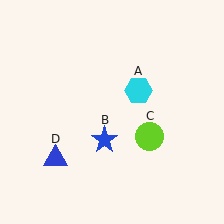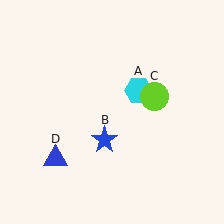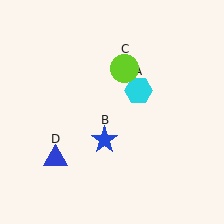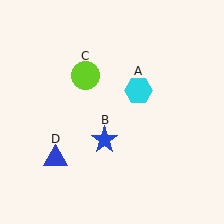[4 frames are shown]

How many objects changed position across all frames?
1 object changed position: lime circle (object C).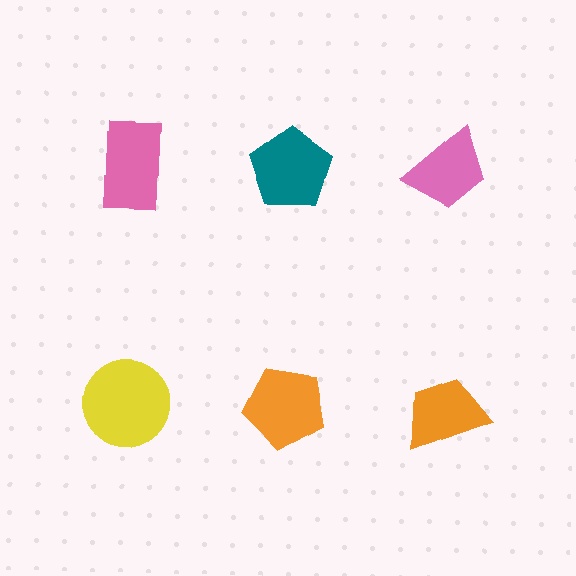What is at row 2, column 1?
A yellow circle.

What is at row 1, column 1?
A pink rectangle.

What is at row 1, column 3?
A pink trapezoid.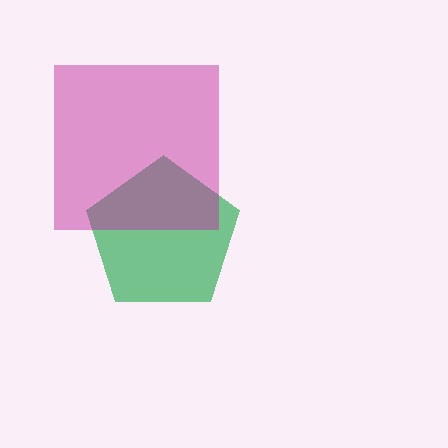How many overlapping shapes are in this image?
There are 2 overlapping shapes in the image.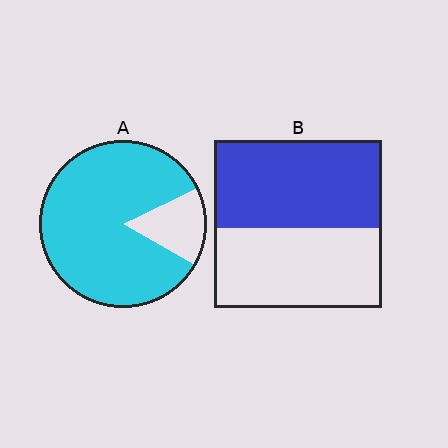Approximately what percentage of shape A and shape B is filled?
A is approximately 85% and B is approximately 50%.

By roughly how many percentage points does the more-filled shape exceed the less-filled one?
By roughly 30 percentage points (A over B).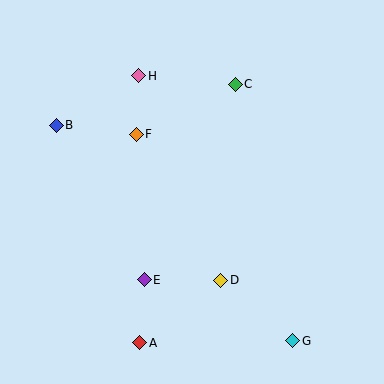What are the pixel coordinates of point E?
Point E is at (144, 280).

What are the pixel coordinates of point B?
Point B is at (56, 125).